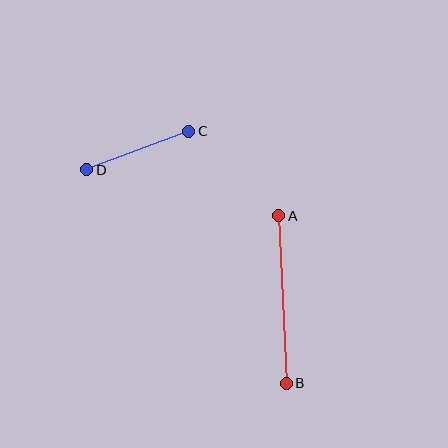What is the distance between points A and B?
The distance is approximately 167 pixels.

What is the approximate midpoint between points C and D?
The midpoint is at approximately (138, 150) pixels.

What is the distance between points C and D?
The distance is approximately 109 pixels.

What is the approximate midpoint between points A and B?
The midpoint is at approximately (283, 299) pixels.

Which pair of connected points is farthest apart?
Points A and B are farthest apart.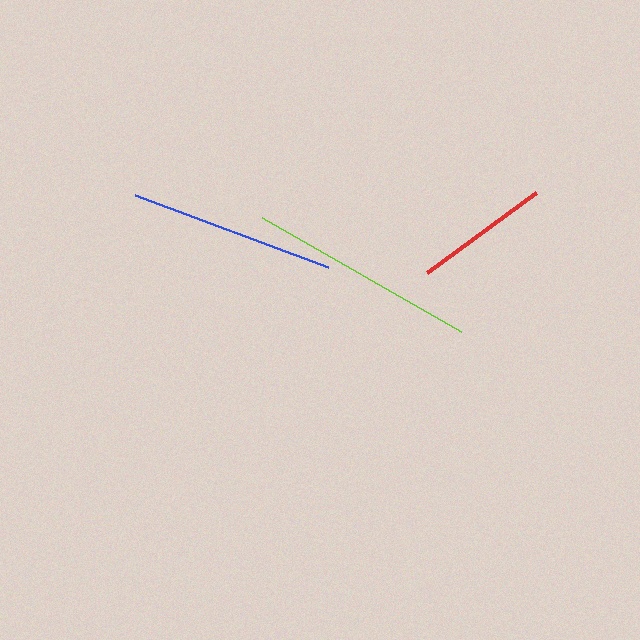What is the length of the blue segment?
The blue segment is approximately 206 pixels long.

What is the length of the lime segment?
The lime segment is approximately 229 pixels long.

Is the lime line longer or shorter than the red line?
The lime line is longer than the red line.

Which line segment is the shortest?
The red line is the shortest at approximately 135 pixels.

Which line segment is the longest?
The lime line is the longest at approximately 229 pixels.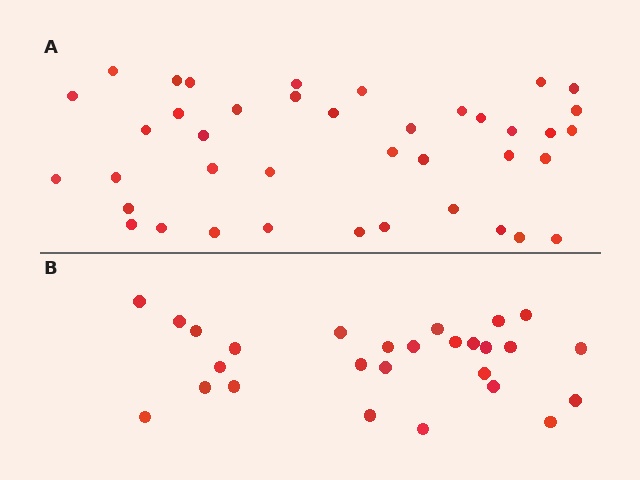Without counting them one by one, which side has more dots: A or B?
Region A (the top region) has more dots.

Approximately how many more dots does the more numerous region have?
Region A has approximately 15 more dots than region B.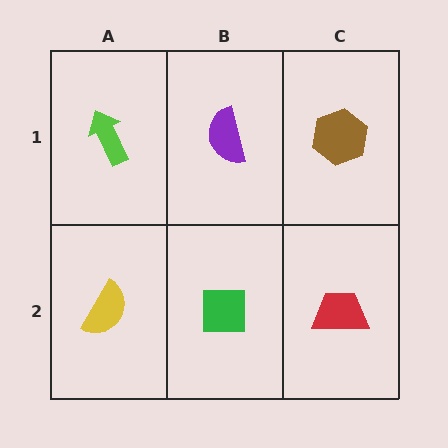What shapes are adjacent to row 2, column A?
A lime arrow (row 1, column A), a green square (row 2, column B).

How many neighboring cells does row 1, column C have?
2.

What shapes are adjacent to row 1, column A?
A yellow semicircle (row 2, column A), a purple semicircle (row 1, column B).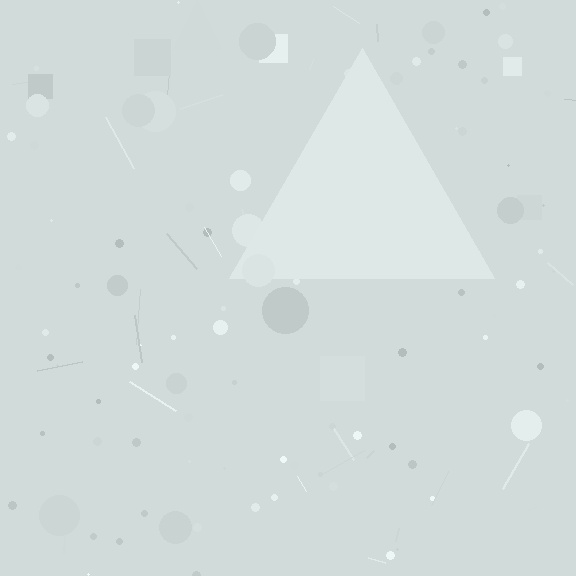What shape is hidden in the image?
A triangle is hidden in the image.